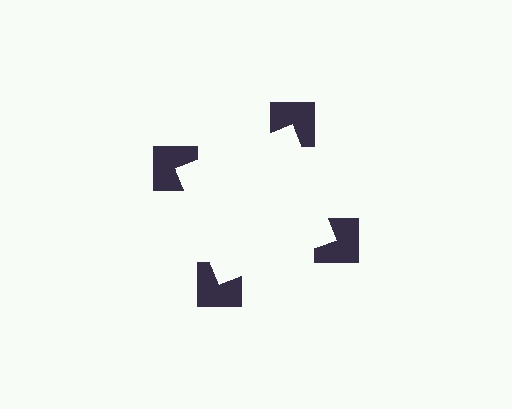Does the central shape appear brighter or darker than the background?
It typically appears slightly brighter than the background, even though no actual brightness change is drawn.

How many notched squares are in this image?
There are 4 — one at each vertex of the illusory square.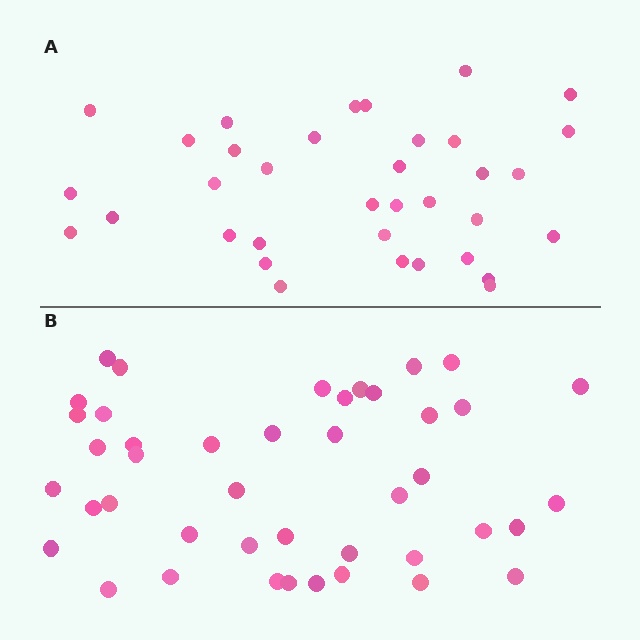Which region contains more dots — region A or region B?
Region B (the bottom region) has more dots.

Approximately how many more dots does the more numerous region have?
Region B has roughly 8 or so more dots than region A.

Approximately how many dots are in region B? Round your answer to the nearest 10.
About 40 dots. (The exact count is 43, which rounds to 40.)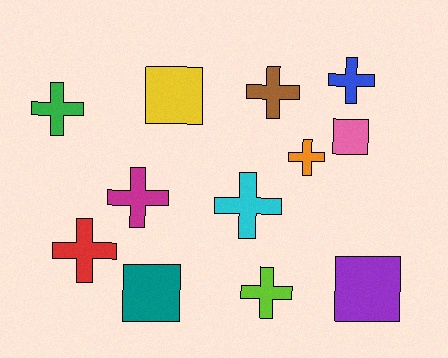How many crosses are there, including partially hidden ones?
There are 8 crosses.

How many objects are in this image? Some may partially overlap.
There are 12 objects.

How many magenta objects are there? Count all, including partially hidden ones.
There is 1 magenta object.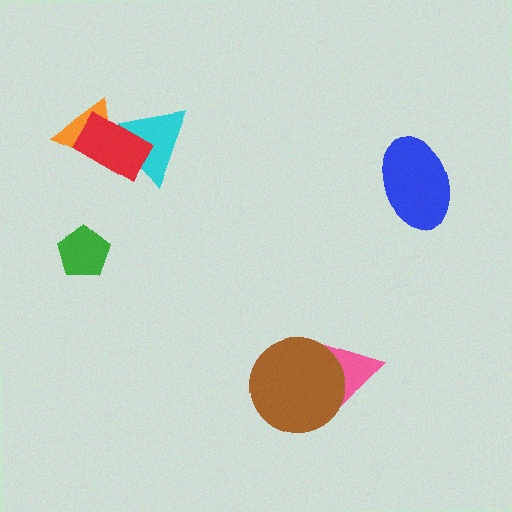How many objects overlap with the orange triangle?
2 objects overlap with the orange triangle.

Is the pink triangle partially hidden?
Yes, it is partially covered by another shape.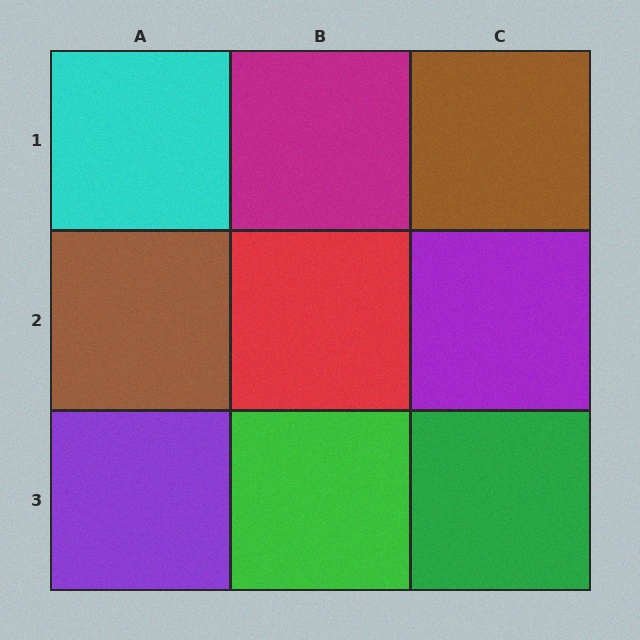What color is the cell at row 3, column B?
Green.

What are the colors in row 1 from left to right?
Cyan, magenta, brown.